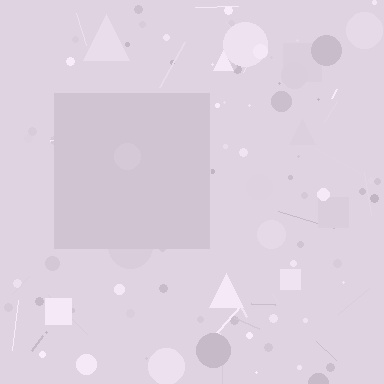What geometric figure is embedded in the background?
A square is embedded in the background.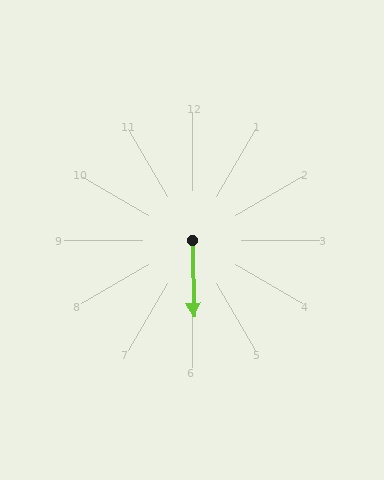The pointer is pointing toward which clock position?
Roughly 6 o'clock.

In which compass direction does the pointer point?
South.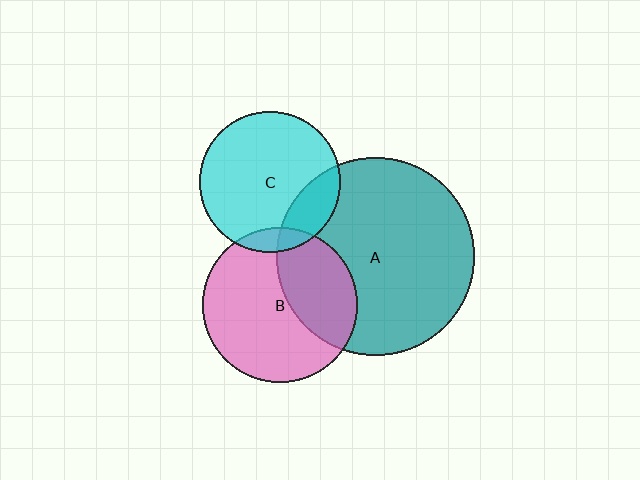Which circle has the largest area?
Circle A (teal).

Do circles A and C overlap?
Yes.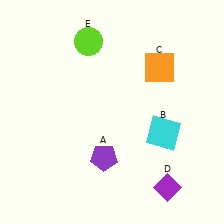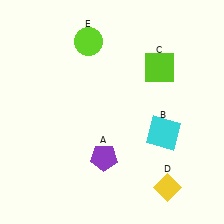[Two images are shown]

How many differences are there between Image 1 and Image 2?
There are 2 differences between the two images.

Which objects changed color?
C changed from orange to lime. D changed from purple to yellow.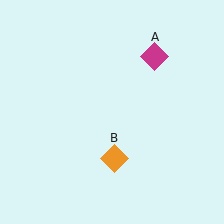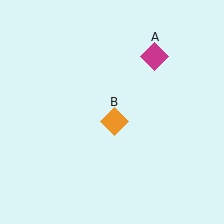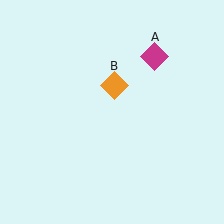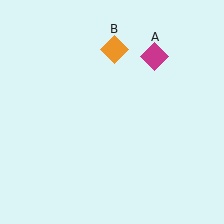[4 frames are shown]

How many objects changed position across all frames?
1 object changed position: orange diamond (object B).